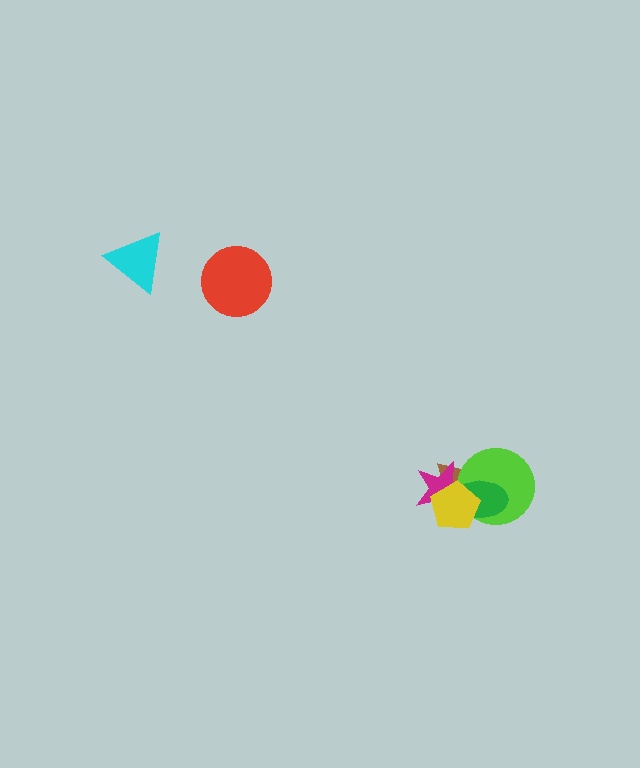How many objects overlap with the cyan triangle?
0 objects overlap with the cyan triangle.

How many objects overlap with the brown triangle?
4 objects overlap with the brown triangle.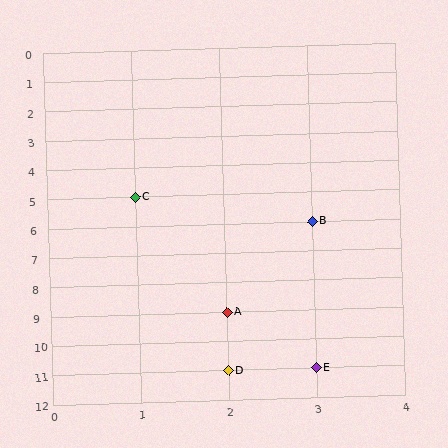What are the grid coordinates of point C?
Point C is at grid coordinates (1, 5).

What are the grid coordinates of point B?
Point B is at grid coordinates (3, 6).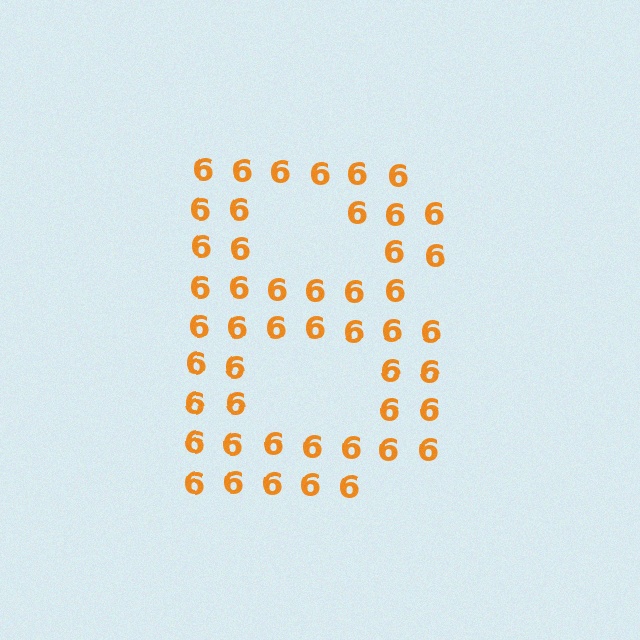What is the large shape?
The large shape is the letter B.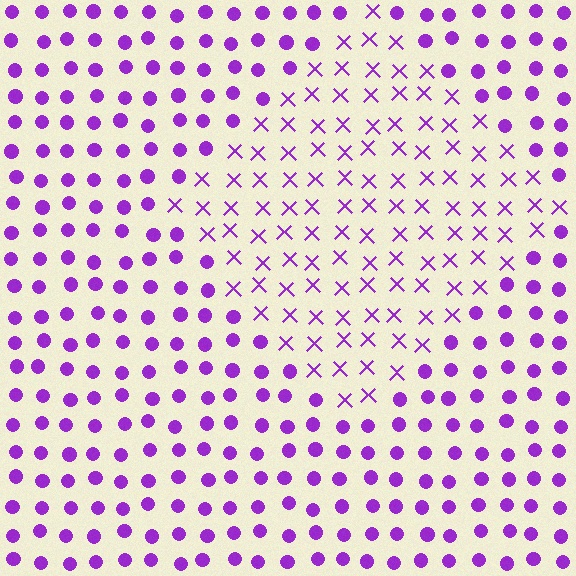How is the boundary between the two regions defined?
The boundary is defined by a change in element shape: X marks inside vs. circles outside. All elements share the same color and spacing.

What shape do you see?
I see a diamond.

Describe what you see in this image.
The image is filled with small purple elements arranged in a uniform grid. A diamond-shaped region contains X marks, while the surrounding area contains circles. The boundary is defined purely by the change in element shape.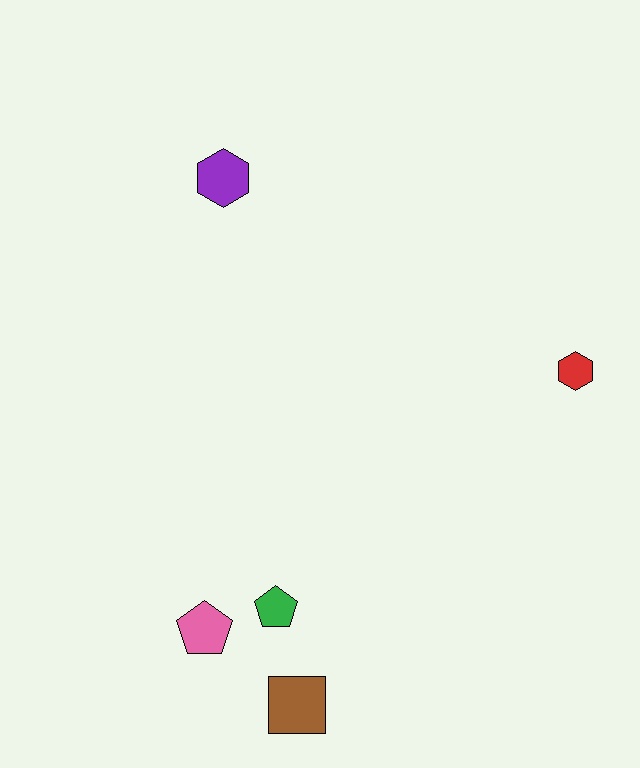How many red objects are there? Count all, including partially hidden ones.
There is 1 red object.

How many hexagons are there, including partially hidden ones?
There are 2 hexagons.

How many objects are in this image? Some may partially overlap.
There are 5 objects.